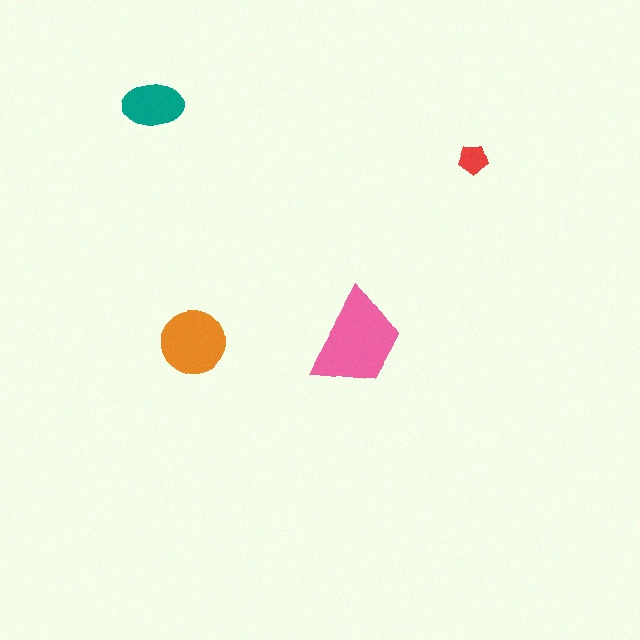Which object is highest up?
The teal ellipse is topmost.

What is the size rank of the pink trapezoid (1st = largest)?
1st.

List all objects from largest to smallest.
The pink trapezoid, the orange circle, the teal ellipse, the red pentagon.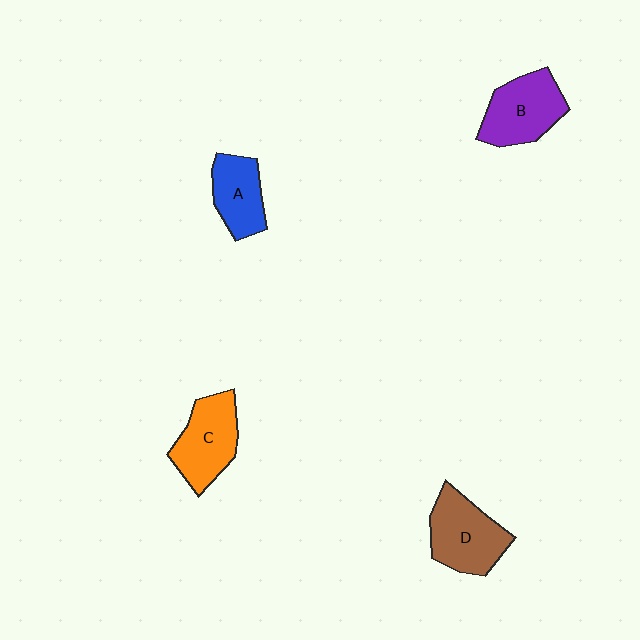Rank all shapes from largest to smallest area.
From largest to smallest: D (brown), B (purple), C (orange), A (blue).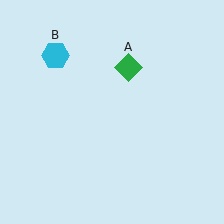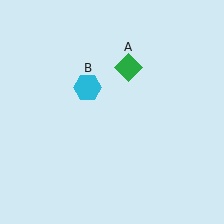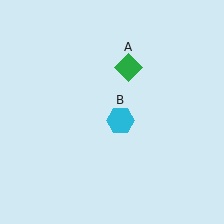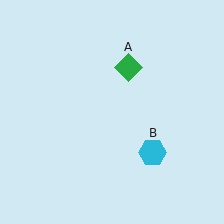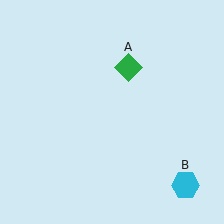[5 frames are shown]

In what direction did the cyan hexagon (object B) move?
The cyan hexagon (object B) moved down and to the right.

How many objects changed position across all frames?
1 object changed position: cyan hexagon (object B).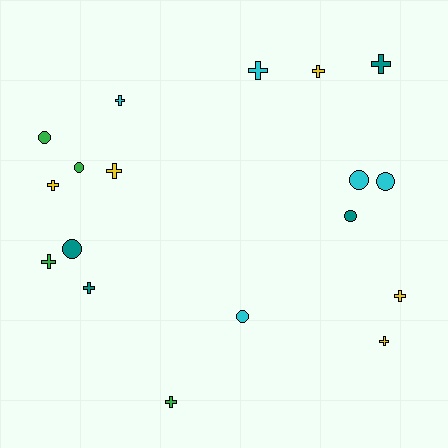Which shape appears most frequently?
Cross, with 11 objects.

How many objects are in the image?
There are 18 objects.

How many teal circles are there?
There are 2 teal circles.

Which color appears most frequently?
Cyan, with 5 objects.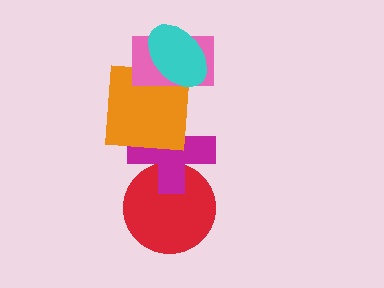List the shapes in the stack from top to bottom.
From top to bottom: the cyan ellipse, the pink rectangle, the orange square, the magenta cross, the red circle.